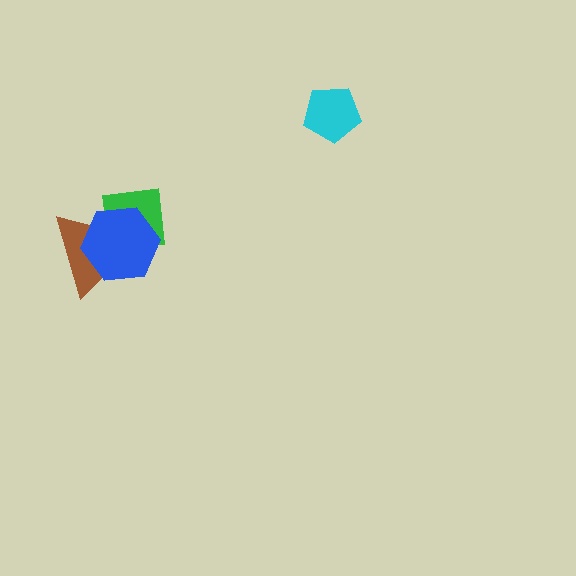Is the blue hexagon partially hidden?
No, no other shape covers it.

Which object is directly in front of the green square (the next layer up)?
The brown triangle is directly in front of the green square.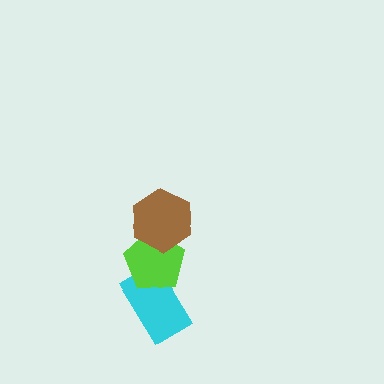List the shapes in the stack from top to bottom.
From top to bottom: the brown hexagon, the lime pentagon, the cyan rectangle.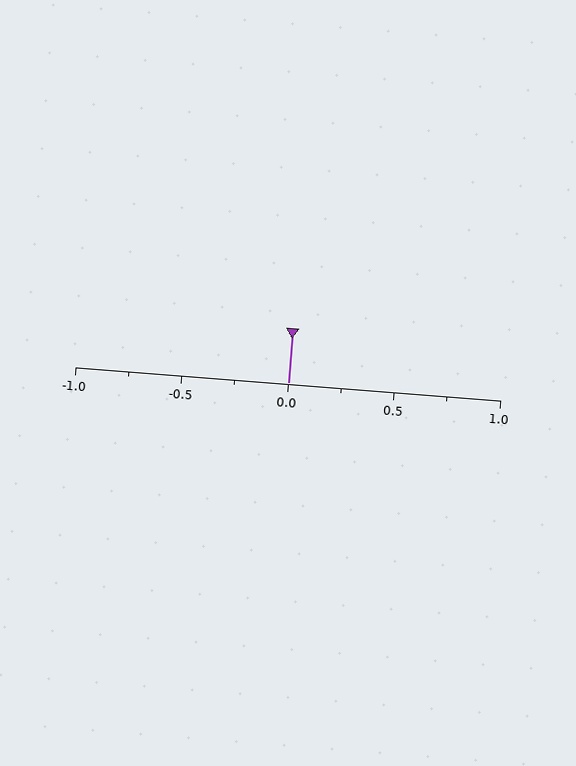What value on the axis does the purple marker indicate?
The marker indicates approximately 0.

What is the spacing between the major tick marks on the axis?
The major ticks are spaced 0.5 apart.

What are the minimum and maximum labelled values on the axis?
The axis runs from -1.0 to 1.0.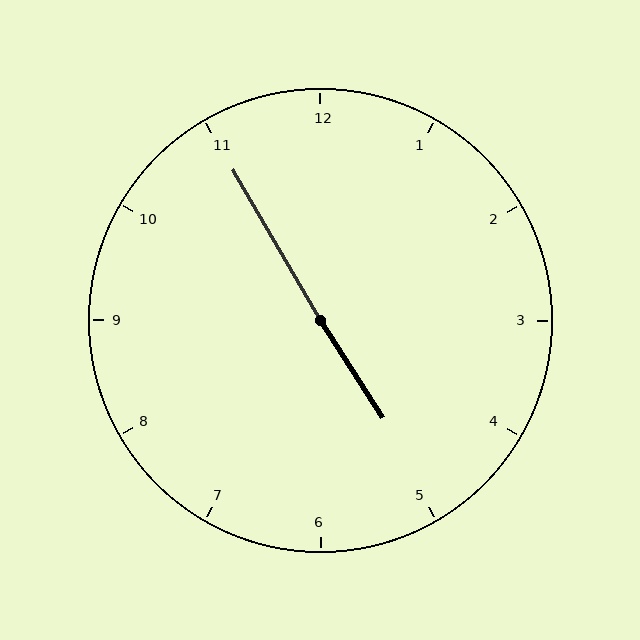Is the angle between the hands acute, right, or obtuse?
It is obtuse.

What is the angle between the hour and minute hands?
Approximately 178 degrees.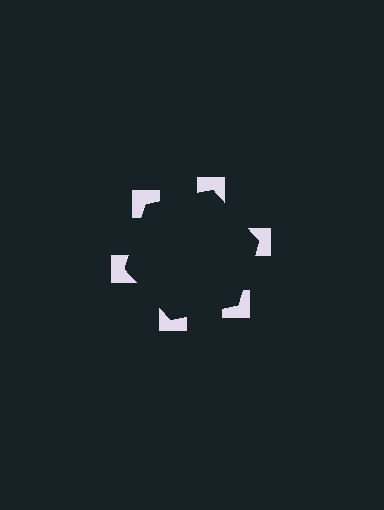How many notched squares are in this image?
There are 6 — one at each vertex of the illusory hexagon.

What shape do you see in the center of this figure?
An illusory hexagon — its edges are inferred from the aligned wedge cuts in the notched squares, not physically drawn.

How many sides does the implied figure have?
6 sides.